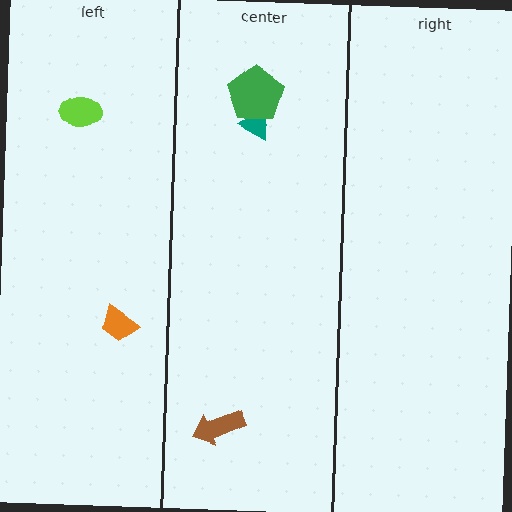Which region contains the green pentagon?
The center region.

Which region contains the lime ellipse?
The left region.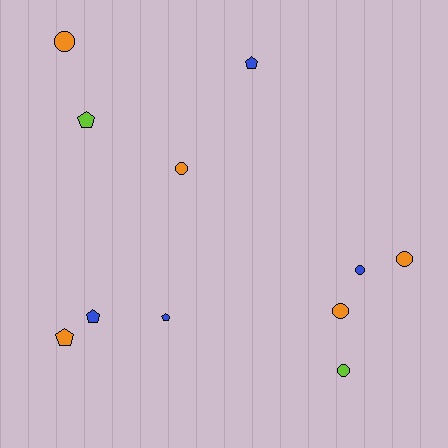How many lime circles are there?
There is 1 lime circle.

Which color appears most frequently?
Orange, with 5 objects.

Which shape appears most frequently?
Circle, with 6 objects.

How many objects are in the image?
There are 11 objects.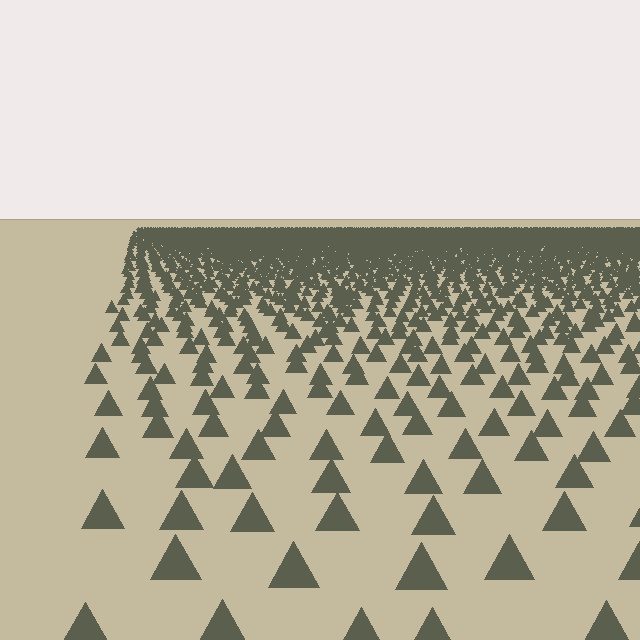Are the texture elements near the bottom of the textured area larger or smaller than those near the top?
Larger. Near the bottom, elements are closer to the viewer and appear at a bigger on-screen size.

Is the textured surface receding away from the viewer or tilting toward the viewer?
The surface is receding away from the viewer. Texture elements get smaller and denser toward the top.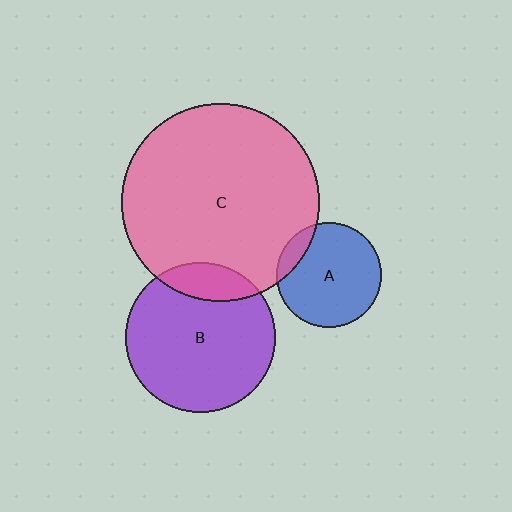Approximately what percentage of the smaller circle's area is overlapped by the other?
Approximately 10%.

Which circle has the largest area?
Circle C (pink).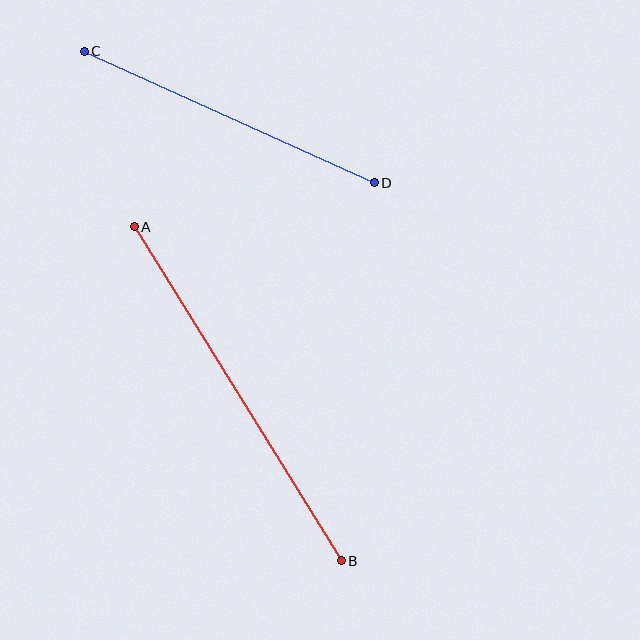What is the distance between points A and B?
The distance is approximately 393 pixels.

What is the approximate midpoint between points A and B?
The midpoint is at approximately (238, 394) pixels.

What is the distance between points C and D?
The distance is approximately 319 pixels.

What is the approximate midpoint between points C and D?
The midpoint is at approximately (229, 117) pixels.